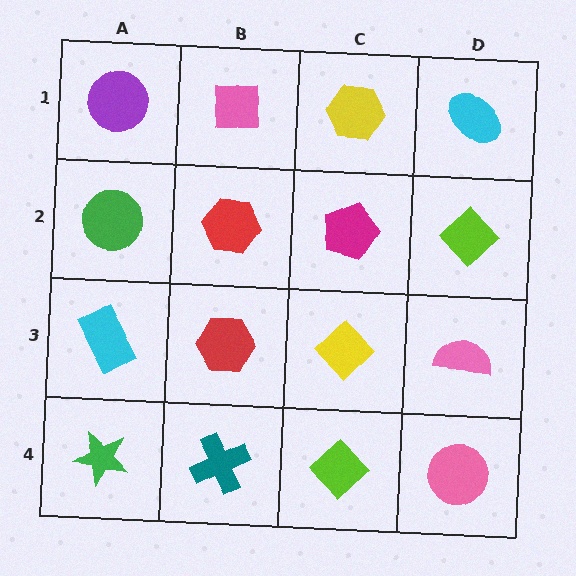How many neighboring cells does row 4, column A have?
2.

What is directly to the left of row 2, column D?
A magenta pentagon.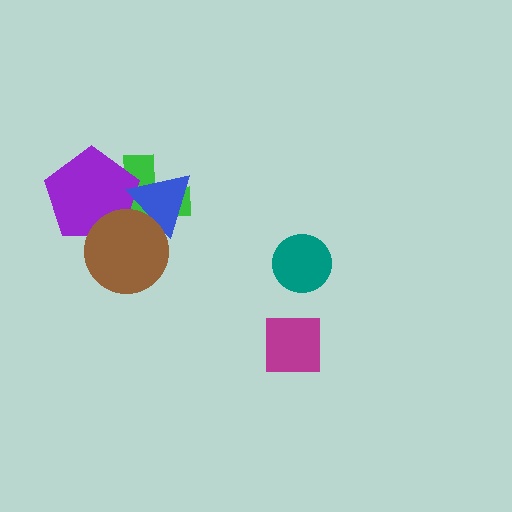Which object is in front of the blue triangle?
The brown circle is in front of the blue triangle.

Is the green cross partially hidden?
Yes, it is partially covered by another shape.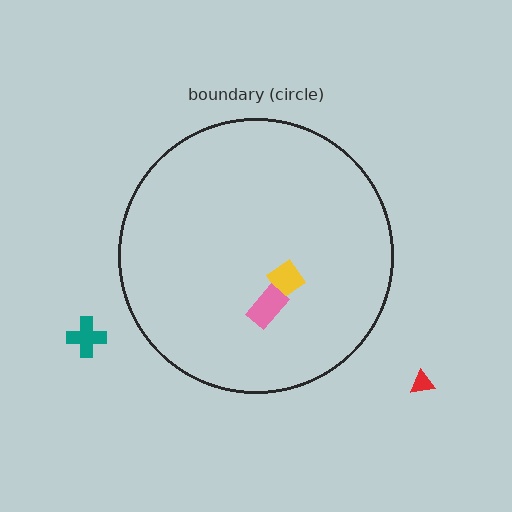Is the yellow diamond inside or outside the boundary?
Inside.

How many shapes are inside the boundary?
2 inside, 2 outside.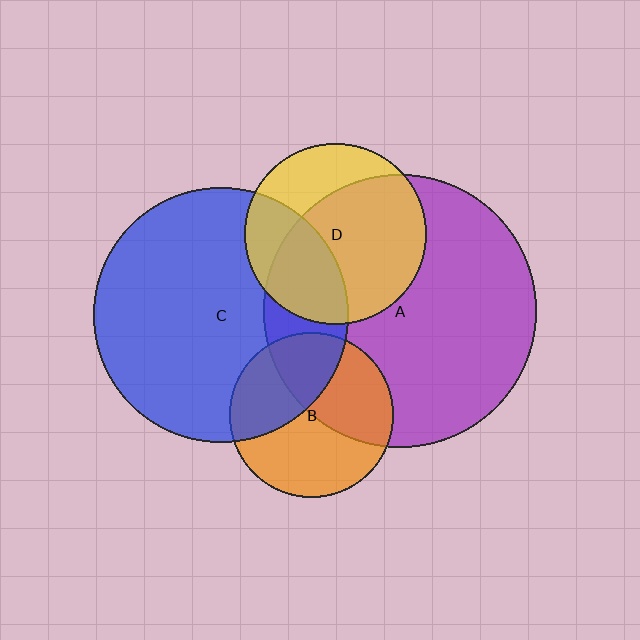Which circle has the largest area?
Circle A (purple).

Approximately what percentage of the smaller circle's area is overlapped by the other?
Approximately 70%.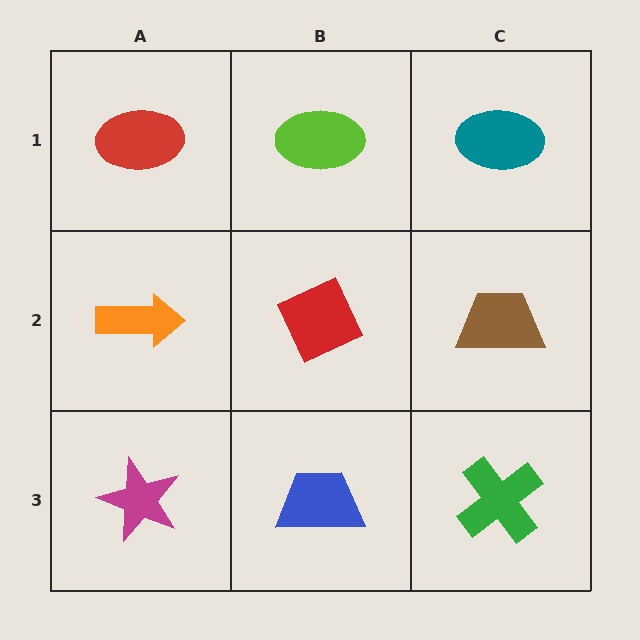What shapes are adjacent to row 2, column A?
A red ellipse (row 1, column A), a magenta star (row 3, column A), a red diamond (row 2, column B).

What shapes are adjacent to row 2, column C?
A teal ellipse (row 1, column C), a green cross (row 3, column C), a red diamond (row 2, column B).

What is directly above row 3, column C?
A brown trapezoid.